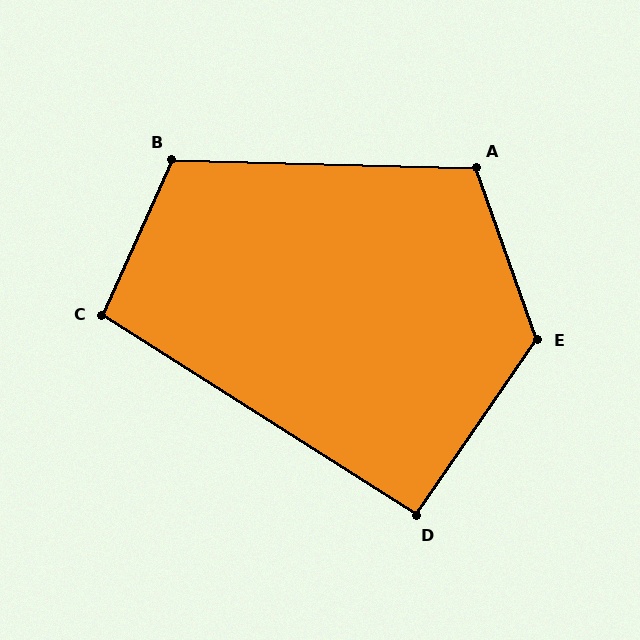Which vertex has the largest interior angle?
E, at approximately 126 degrees.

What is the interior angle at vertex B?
Approximately 113 degrees (obtuse).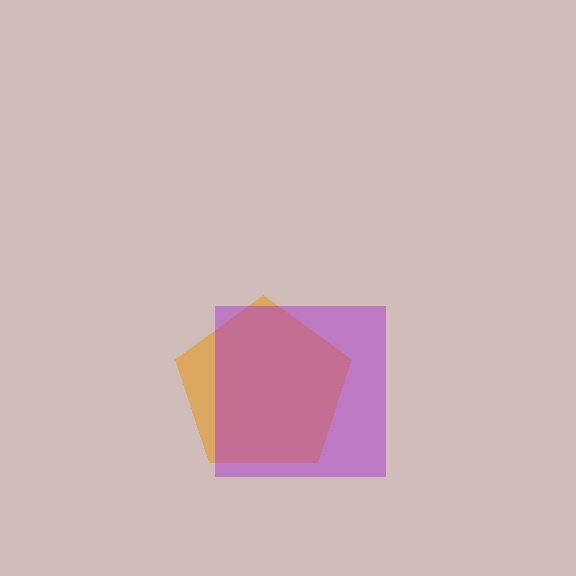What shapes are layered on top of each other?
The layered shapes are: an orange pentagon, a purple square.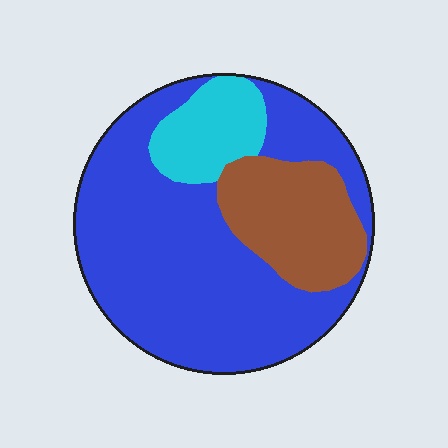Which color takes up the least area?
Cyan, at roughly 15%.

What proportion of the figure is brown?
Brown covers 21% of the figure.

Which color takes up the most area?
Blue, at roughly 65%.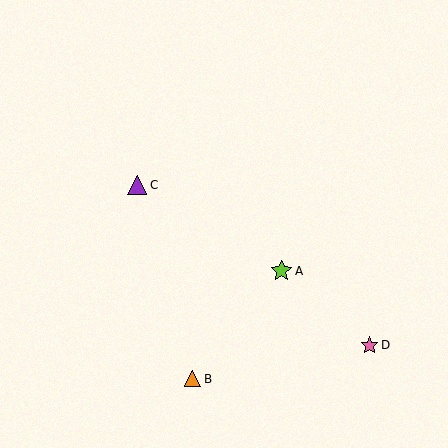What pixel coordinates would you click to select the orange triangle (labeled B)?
Click at (193, 379) to select the orange triangle B.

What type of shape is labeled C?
Shape C is a purple triangle.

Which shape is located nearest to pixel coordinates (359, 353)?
The pink star (labeled D) at (370, 345) is nearest to that location.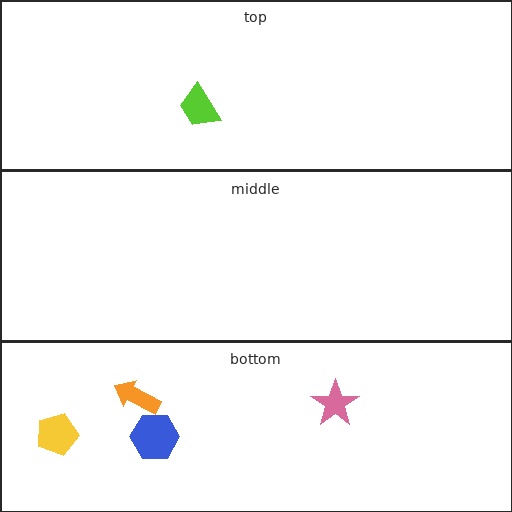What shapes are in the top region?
The lime trapezoid.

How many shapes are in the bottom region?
4.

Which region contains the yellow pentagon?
The bottom region.